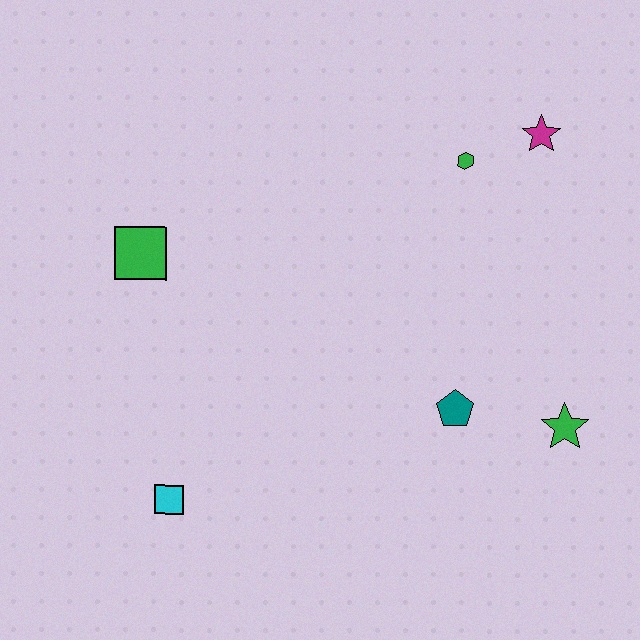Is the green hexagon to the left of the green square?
No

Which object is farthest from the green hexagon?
The cyan square is farthest from the green hexagon.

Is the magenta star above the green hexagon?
Yes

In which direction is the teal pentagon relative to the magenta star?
The teal pentagon is below the magenta star.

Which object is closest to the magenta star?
The green hexagon is closest to the magenta star.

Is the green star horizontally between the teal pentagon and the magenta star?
No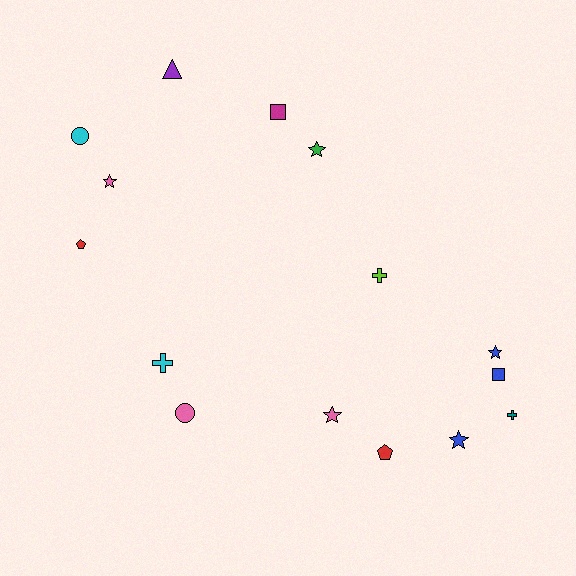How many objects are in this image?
There are 15 objects.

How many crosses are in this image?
There are 3 crosses.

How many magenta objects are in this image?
There is 1 magenta object.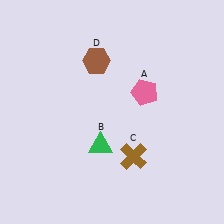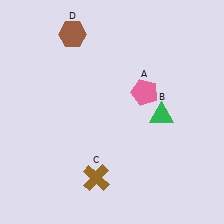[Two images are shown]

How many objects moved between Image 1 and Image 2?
3 objects moved between the two images.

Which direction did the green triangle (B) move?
The green triangle (B) moved right.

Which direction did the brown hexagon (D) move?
The brown hexagon (D) moved up.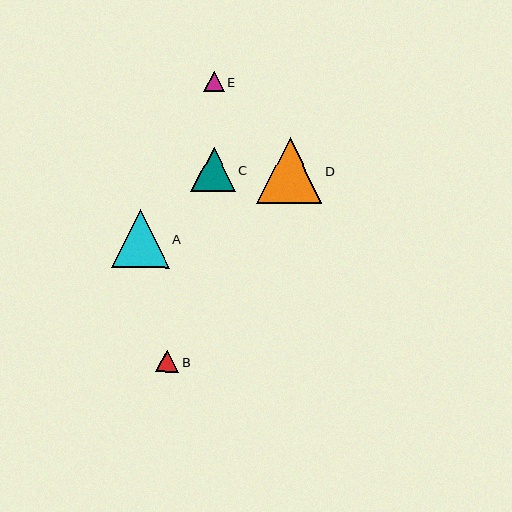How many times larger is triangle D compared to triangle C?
Triangle D is approximately 1.5 times the size of triangle C.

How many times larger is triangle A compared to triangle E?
Triangle A is approximately 2.8 times the size of triangle E.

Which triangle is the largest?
Triangle D is the largest with a size of approximately 65 pixels.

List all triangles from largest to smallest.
From largest to smallest: D, A, C, B, E.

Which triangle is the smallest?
Triangle E is the smallest with a size of approximately 20 pixels.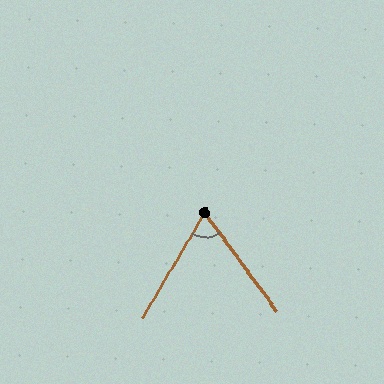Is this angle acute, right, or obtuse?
It is acute.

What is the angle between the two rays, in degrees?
Approximately 67 degrees.